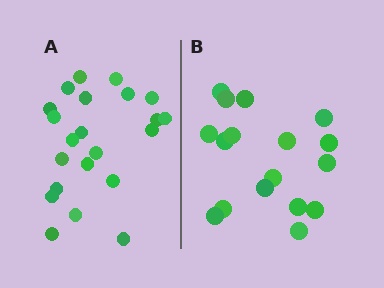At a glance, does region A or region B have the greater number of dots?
Region A (the left region) has more dots.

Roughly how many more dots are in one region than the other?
Region A has about 5 more dots than region B.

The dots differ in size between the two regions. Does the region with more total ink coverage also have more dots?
No. Region B has more total ink coverage because its dots are larger, but region A actually contains more individual dots. Total area can be misleading — the number of items is what matters here.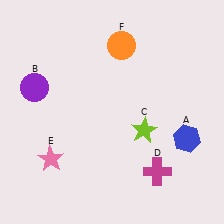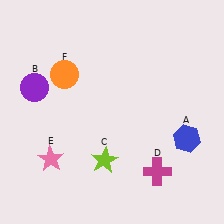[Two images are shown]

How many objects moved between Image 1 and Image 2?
2 objects moved between the two images.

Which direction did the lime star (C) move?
The lime star (C) moved left.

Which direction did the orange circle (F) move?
The orange circle (F) moved left.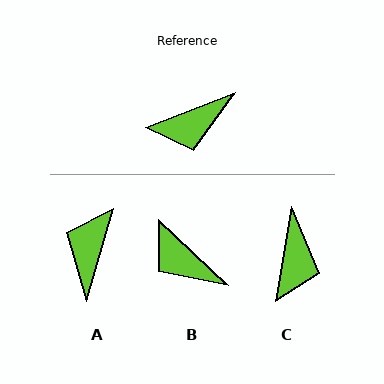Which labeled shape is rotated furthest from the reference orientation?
A, about 128 degrees away.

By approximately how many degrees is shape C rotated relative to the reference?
Approximately 59 degrees counter-clockwise.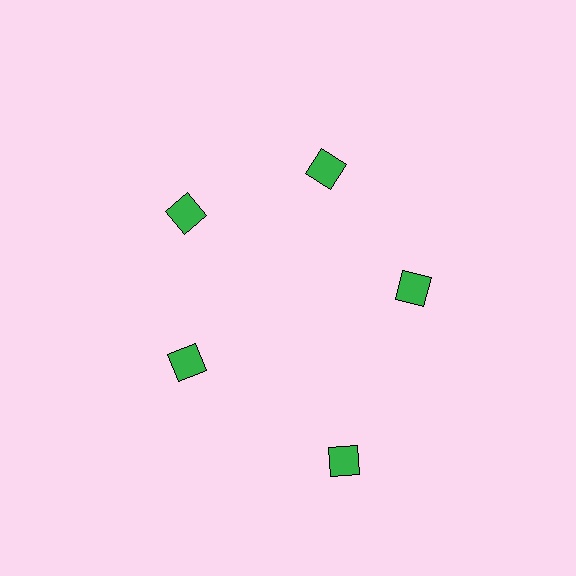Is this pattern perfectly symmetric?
No. The 5 green diamonds are arranged in a ring, but one element near the 5 o'clock position is pushed outward from the center, breaking the 5-fold rotational symmetry.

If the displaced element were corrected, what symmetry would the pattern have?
It would have 5-fold rotational symmetry — the pattern would map onto itself every 72 degrees.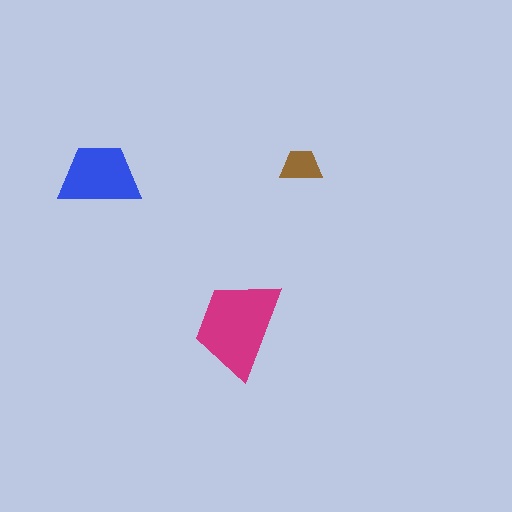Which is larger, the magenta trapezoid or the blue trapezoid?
The magenta one.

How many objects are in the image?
There are 3 objects in the image.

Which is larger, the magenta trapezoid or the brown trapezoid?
The magenta one.